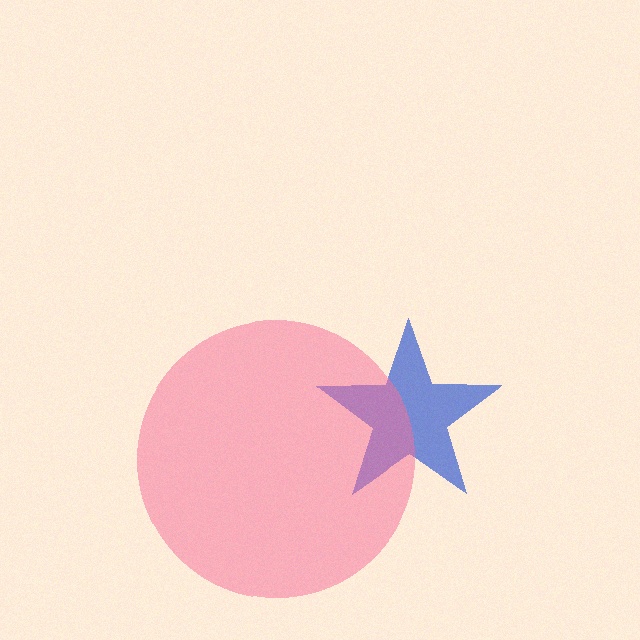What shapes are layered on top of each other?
The layered shapes are: a blue star, a pink circle.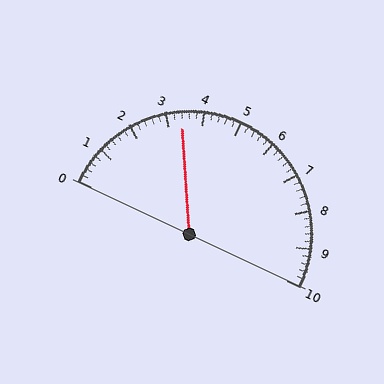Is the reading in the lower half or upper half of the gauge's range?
The reading is in the lower half of the range (0 to 10).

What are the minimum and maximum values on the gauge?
The gauge ranges from 0 to 10.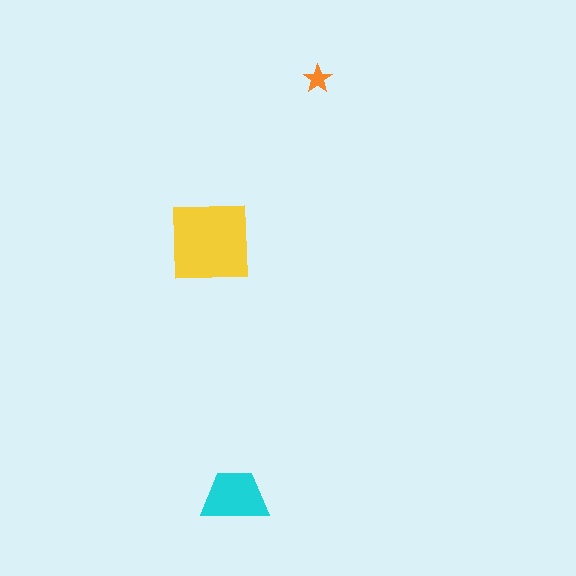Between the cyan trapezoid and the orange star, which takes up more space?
The cyan trapezoid.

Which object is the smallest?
The orange star.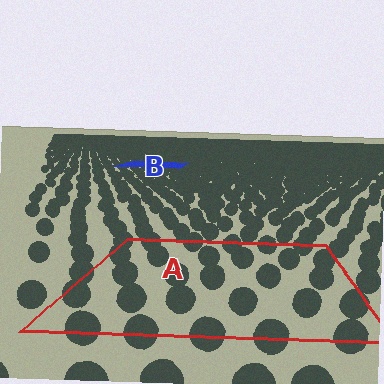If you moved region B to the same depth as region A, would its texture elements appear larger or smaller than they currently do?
They would appear larger. At a closer depth, the same texture elements are projected at a bigger on-screen size.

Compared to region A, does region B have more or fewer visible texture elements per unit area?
Region B has more texture elements per unit area — they are packed more densely because it is farther away.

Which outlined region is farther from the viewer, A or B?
Region B is farther from the viewer — the texture elements inside it appear smaller and more densely packed.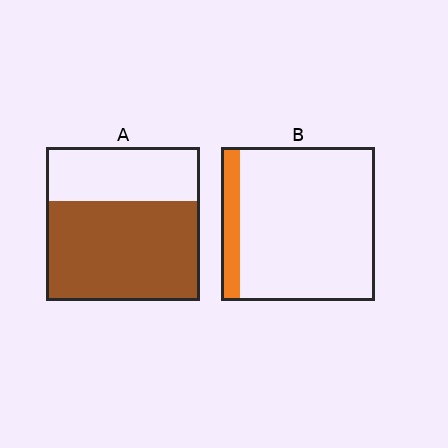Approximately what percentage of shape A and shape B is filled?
A is approximately 65% and B is approximately 10%.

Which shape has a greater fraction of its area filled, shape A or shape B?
Shape A.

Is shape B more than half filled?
No.